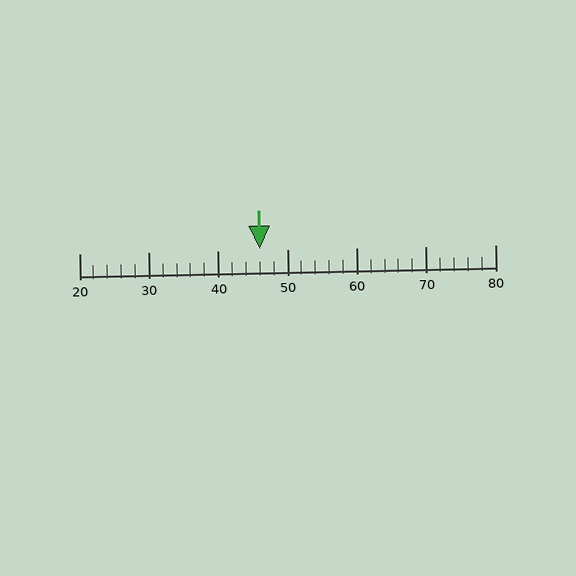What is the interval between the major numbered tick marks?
The major tick marks are spaced 10 units apart.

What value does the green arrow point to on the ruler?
The green arrow points to approximately 46.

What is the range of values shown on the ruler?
The ruler shows values from 20 to 80.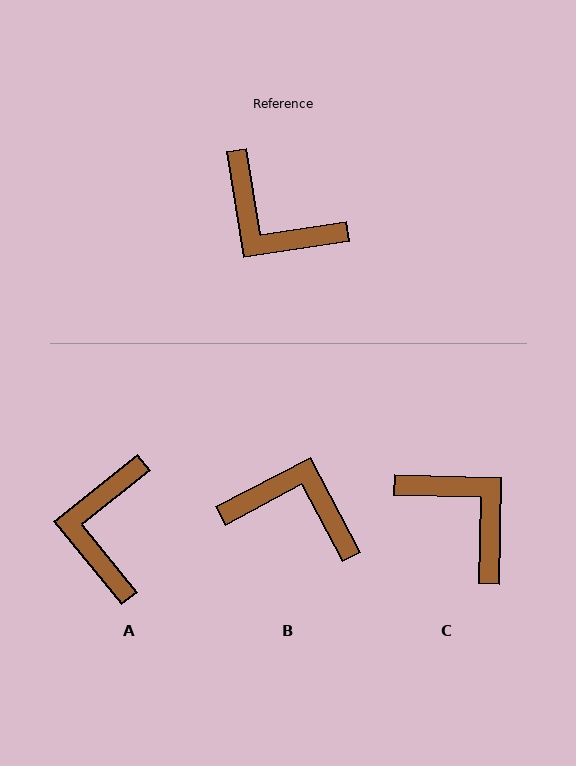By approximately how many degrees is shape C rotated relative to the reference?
Approximately 170 degrees counter-clockwise.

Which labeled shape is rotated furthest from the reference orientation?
C, about 170 degrees away.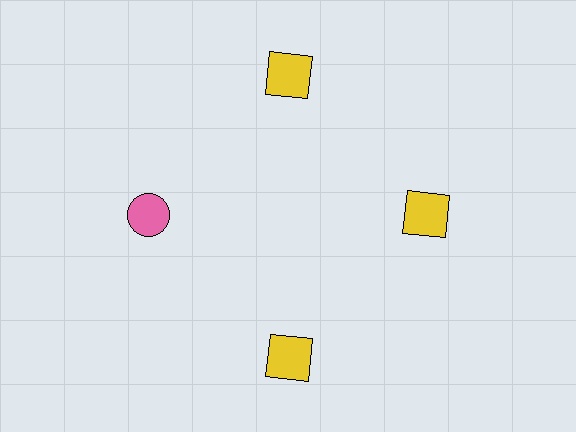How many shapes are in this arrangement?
There are 4 shapes arranged in a ring pattern.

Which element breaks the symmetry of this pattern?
The pink circle at roughly the 9 o'clock position breaks the symmetry. All other shapes are yellow squares.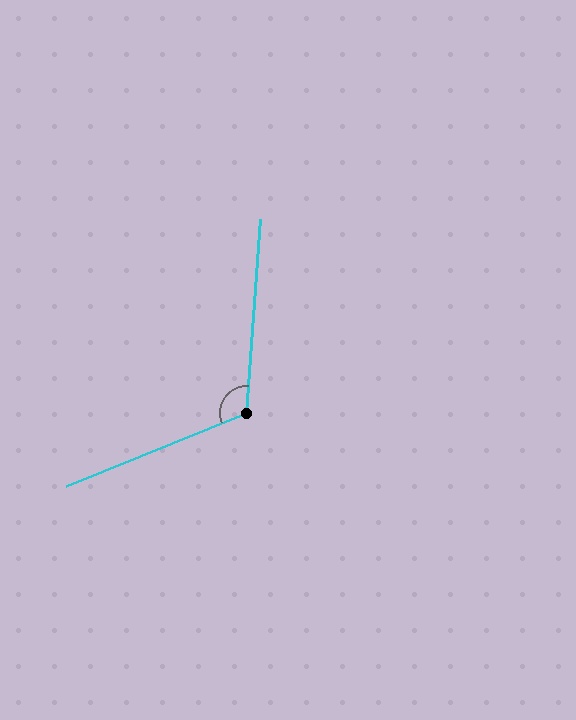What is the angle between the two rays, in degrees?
Approximately 116 degrees.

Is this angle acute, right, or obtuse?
It is obtuse.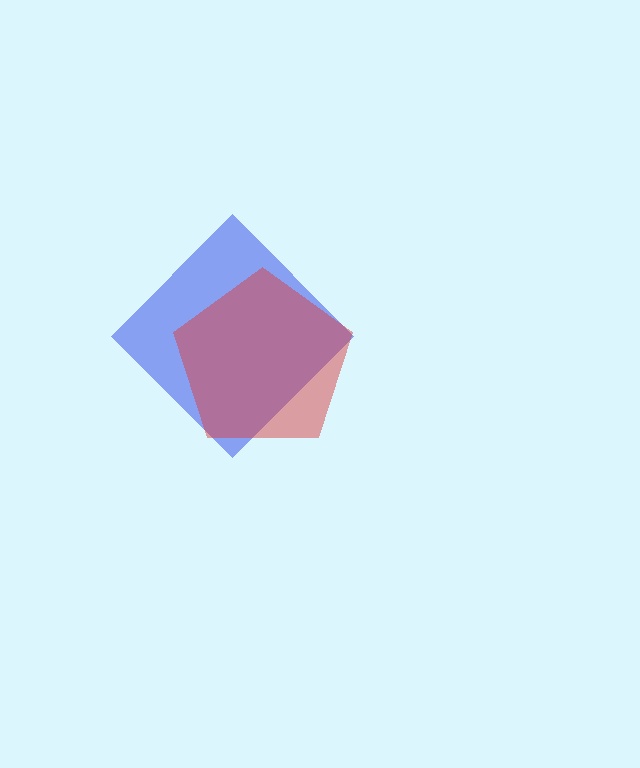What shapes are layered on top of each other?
The layered shapes are: a blue diamond, a red pentagon.